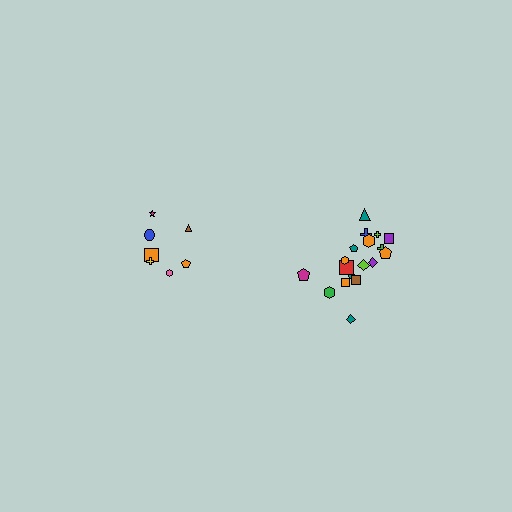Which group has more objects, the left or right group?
The right group.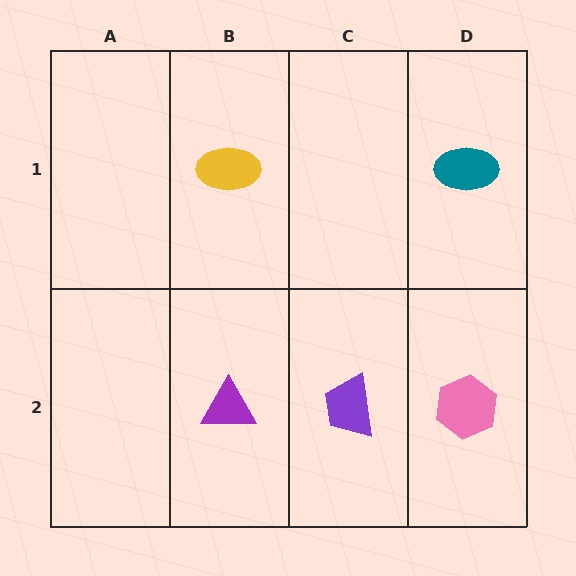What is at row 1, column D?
A teal ellipse.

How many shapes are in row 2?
3 shapes.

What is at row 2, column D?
A pink hexagon.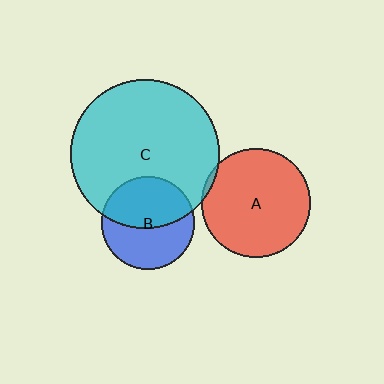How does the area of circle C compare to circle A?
Approximately 1.9 times.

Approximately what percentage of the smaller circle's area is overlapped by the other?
Approximately 50%.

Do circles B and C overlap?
Yes.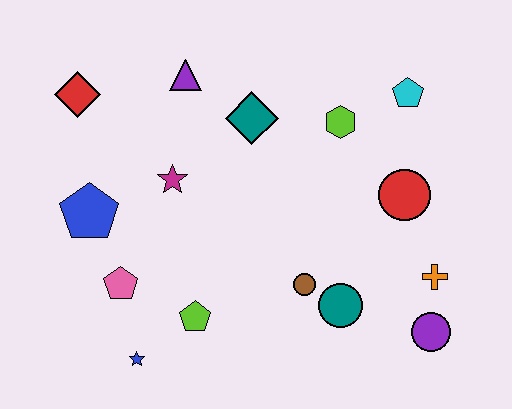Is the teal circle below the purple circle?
No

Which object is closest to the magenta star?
The blue pentagon is closest to the magenta star.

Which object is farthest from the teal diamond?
The purple circle is farthest from the teal diamond.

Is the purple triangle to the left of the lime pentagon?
Yes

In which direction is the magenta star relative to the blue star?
The magenta star is above the blue star.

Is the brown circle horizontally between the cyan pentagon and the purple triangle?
Yes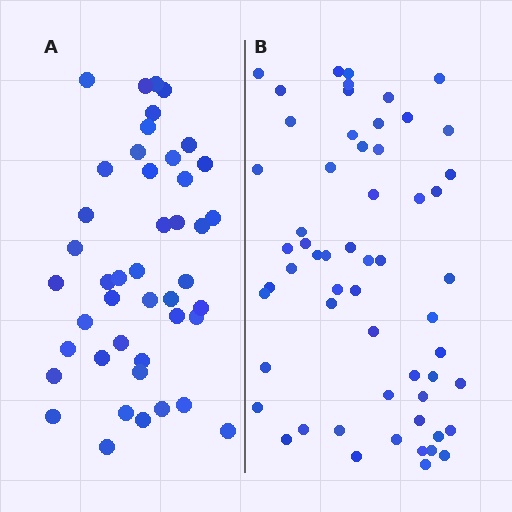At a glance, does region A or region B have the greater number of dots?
Region B (the right region) has more dots.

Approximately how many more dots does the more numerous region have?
Region B has approximately 15 more dots than region A.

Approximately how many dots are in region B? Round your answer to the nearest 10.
About 60 dots. (The exact count is 58, which rounds to 60.)